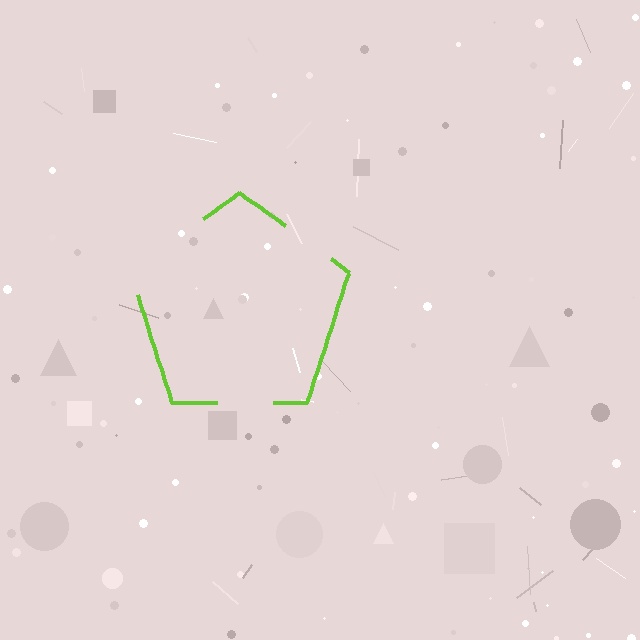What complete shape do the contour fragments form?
The contour fragments form a pentagon.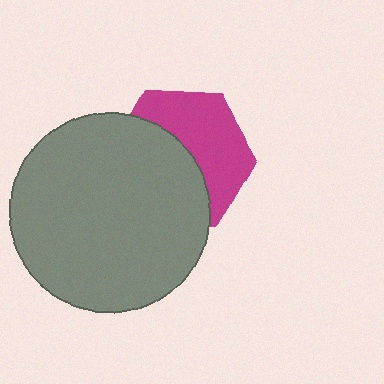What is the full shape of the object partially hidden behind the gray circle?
The partially hidden object is a magenta hexagon.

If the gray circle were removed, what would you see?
You would see the complete magenta hexagon.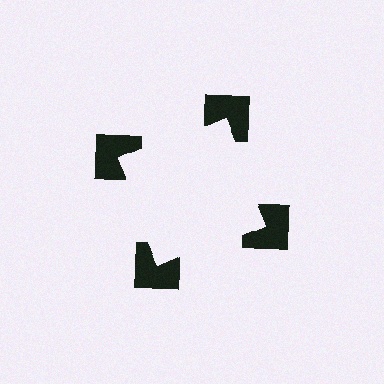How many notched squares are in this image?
There are 4 — one at each vertex of the illusory square.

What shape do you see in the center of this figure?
An illusory square — its edges are inferred from the aligned wedge cuts in the notched squares, not physically drawn.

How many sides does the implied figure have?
4 sides.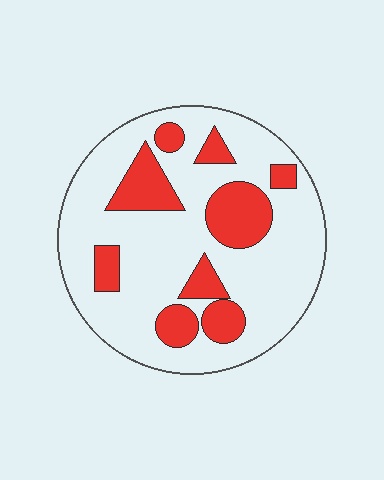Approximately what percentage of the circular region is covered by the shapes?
Approximately 25%.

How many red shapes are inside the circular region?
9.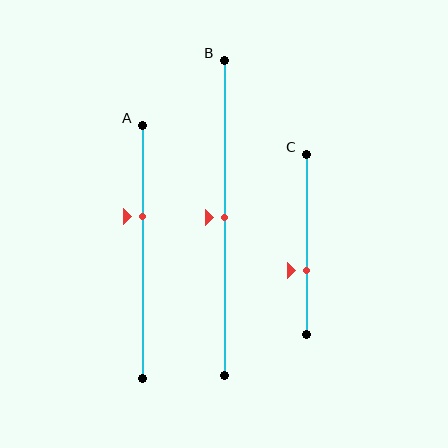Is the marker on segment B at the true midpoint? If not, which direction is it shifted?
Yes, the marker on segment B is at the true midpoint.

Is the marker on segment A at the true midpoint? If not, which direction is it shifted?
No, the marker on segment A is shifted upward by about 14% of the segment length.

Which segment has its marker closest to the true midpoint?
Segment B has its marker closest to the true midpoint.